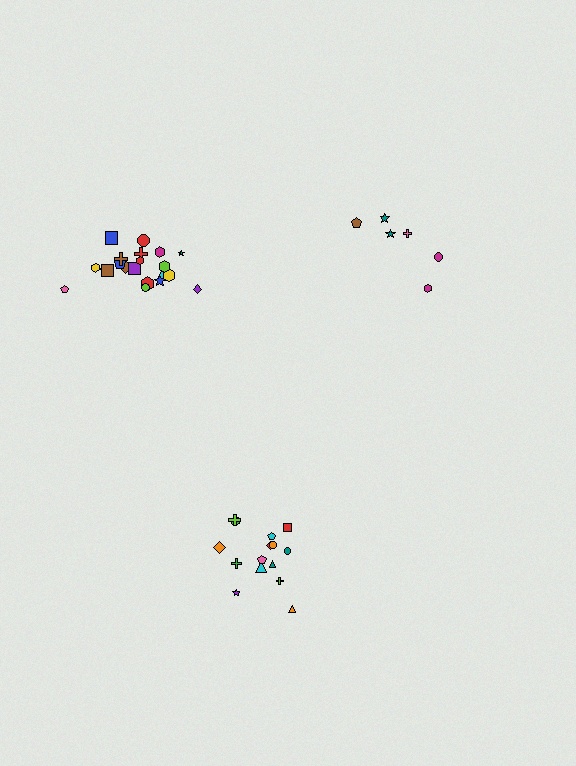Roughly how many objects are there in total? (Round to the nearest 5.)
Roughly 45 objects in total.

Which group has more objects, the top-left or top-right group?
The top-left group.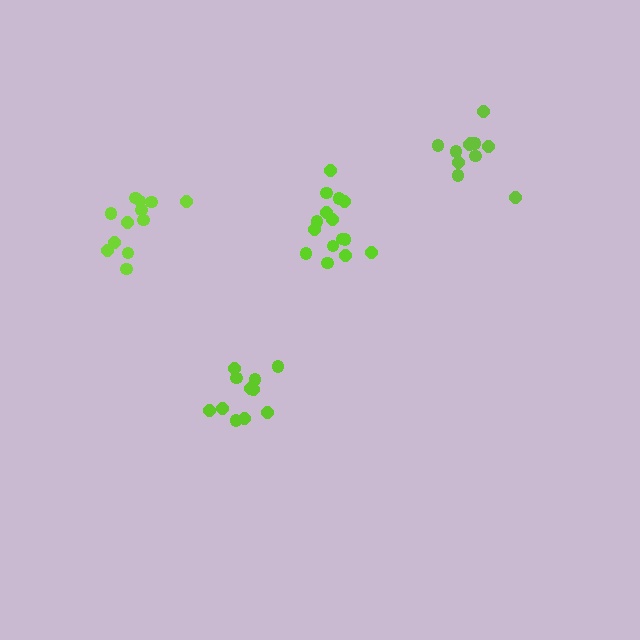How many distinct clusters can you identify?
There are 4 distinct clusters.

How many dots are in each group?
Group 1: 11 dots, Group 2: 15 dots, Group 3: 12 dots, Group 4: 11 dots (49 total).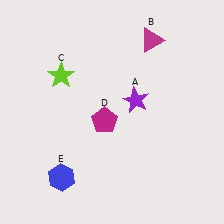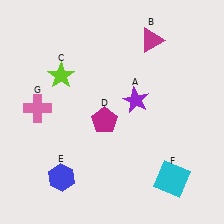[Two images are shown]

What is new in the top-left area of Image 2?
A pink cross (G) was added in the top-left area of Image 2.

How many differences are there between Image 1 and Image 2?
There are 2 differences between the two images.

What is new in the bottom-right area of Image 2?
A cyan square (F) was added in the bottom-right area of Image 2.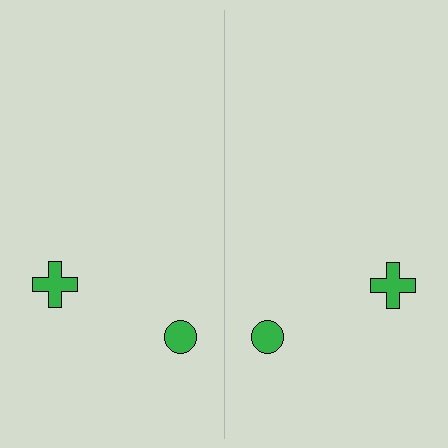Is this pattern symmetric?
Yes, this pattern has bilateral (reflection) symmetry.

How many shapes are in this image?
There are 4 shapes in this image.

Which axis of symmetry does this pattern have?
The pattern has a vertical axis of symmetry running through the center of the image.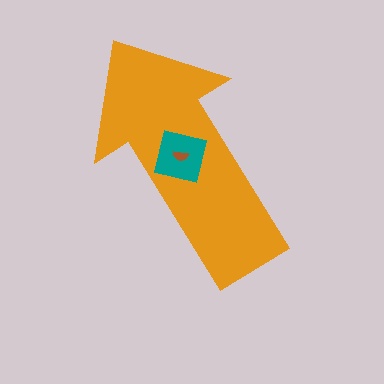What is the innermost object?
The brown semicircle.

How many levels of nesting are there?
3.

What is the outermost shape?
The orange arrow.